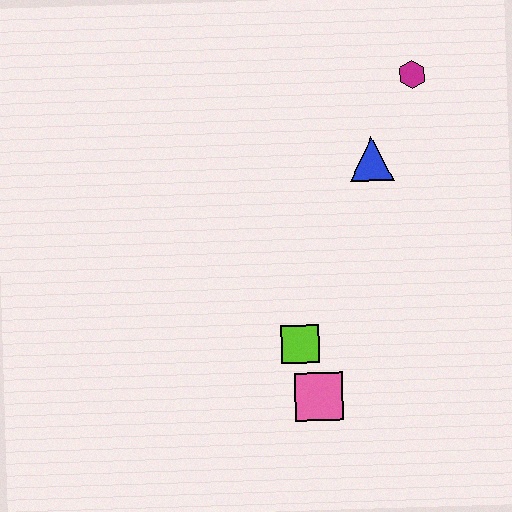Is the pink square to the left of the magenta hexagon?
Yes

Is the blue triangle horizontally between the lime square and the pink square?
No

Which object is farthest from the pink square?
The magenta hexagon is farthest from the pink square.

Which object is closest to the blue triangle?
The magenta hexagon is closest to the blue triangle.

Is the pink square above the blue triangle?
No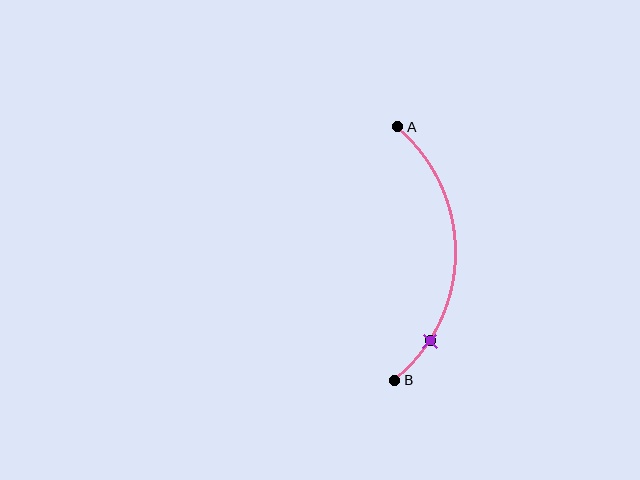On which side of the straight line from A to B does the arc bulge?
The arc bulges to the right of the straight line connecting A and B.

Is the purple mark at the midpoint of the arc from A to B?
No. The purple mark lies on the arc but is closer to endpoint B. The arc midpoint would be at the point on the curve equidistant along the arc from both A and B.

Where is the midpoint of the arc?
The arc midpoint is the point on the curve farthest from the straight line joining A and B. It sits to the right of that line.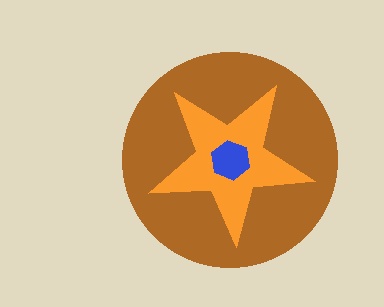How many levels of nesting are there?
3.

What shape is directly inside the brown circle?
The orange star.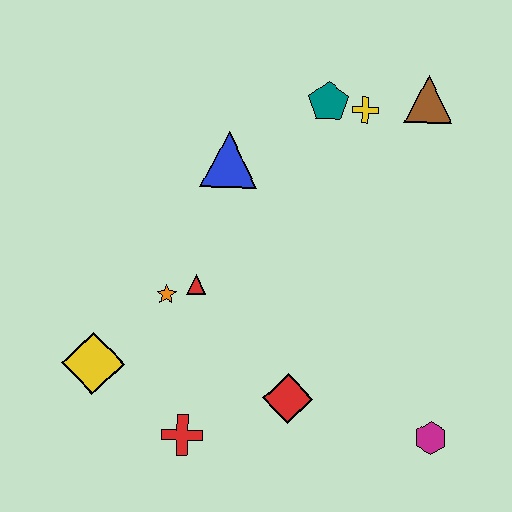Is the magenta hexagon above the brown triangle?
No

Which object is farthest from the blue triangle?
The magenta hexagon is farthest from the blue triangle.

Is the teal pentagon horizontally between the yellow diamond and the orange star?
No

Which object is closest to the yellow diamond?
The orange star is closest to the yellow diamond.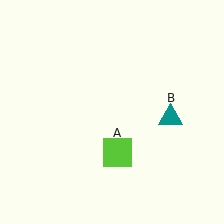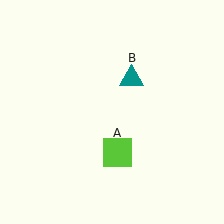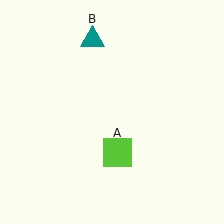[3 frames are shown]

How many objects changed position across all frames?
1 object changed position: teal triangle (object B).